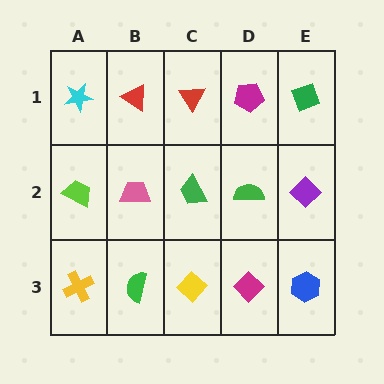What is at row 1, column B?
A red triangle.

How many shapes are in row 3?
5 shapes.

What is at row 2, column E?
A purple diamond.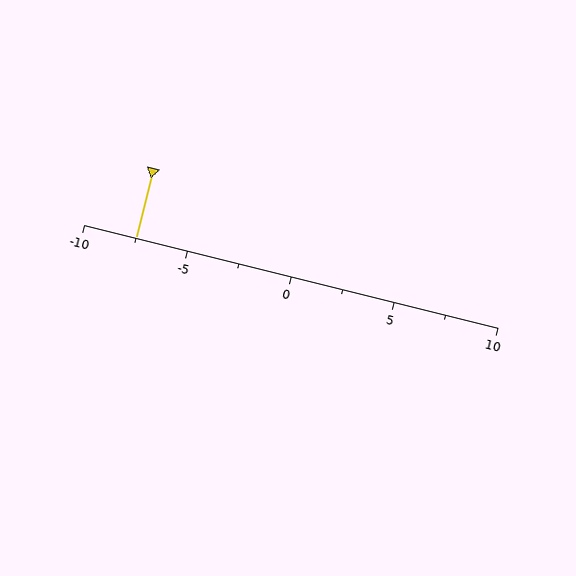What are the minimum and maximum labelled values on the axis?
The axis runs from -10 to 10.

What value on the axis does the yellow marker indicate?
The marker indicates approximately -7.5.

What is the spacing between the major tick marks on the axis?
The major ticks are spaced 5 apart.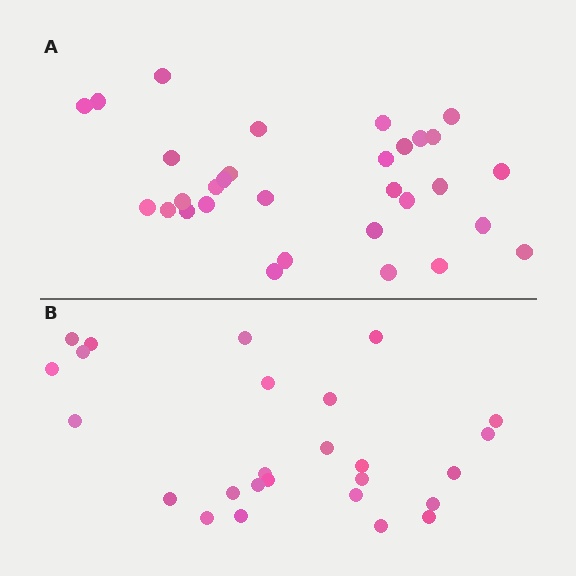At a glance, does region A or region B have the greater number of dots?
Region A (the top region) has more dots.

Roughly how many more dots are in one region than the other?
Region A has about 5 more dots than region B.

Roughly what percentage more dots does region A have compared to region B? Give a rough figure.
About 20% more.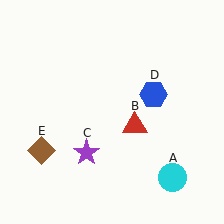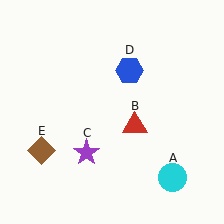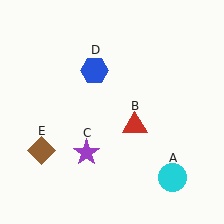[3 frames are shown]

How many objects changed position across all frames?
1 object changed position: blue hexagon (object D).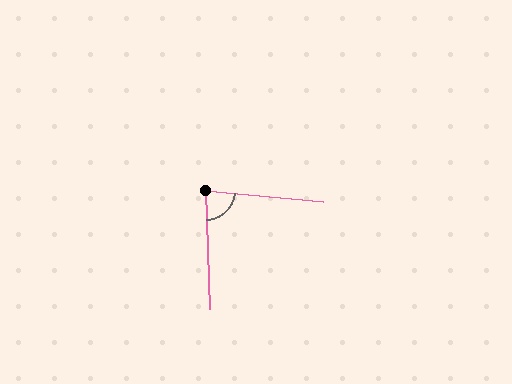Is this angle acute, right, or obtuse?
It is acute.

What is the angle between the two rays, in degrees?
Approximately 83 degrees.